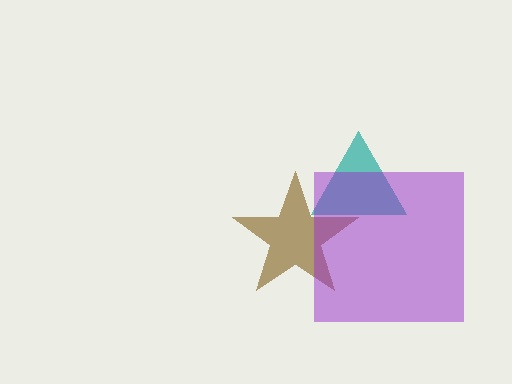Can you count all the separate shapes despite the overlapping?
Yes, there are 3 separate shapes.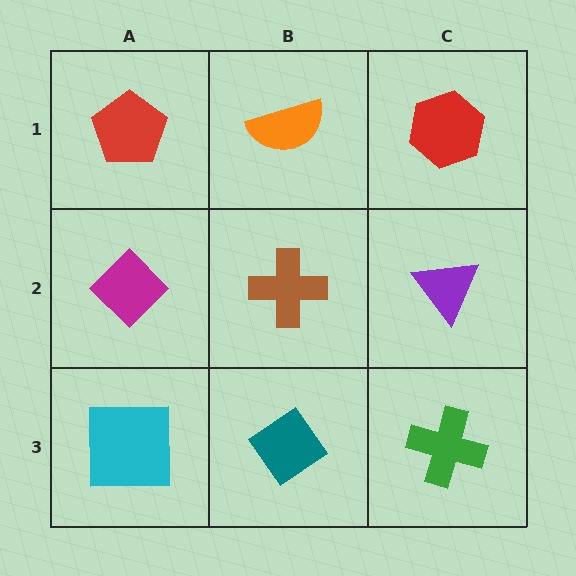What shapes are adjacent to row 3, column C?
A purple triangle (row 2, column C), a teal diamond (row 3, column B).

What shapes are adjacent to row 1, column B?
A brown cross (row 2, column B), a red pentagon (row 1, column A), a red hexagon (row 1, column C).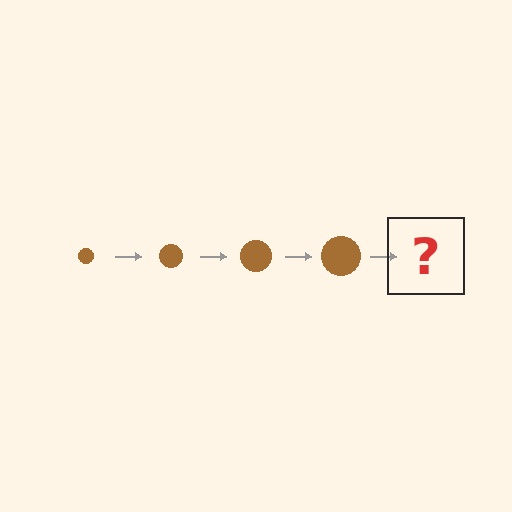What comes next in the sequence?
The next element should be a brown circle, larger than the previous one.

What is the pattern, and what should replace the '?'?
The pattern is that the circle gets progressively larger each step. The '?' should be a brown circle, larger than the previous one.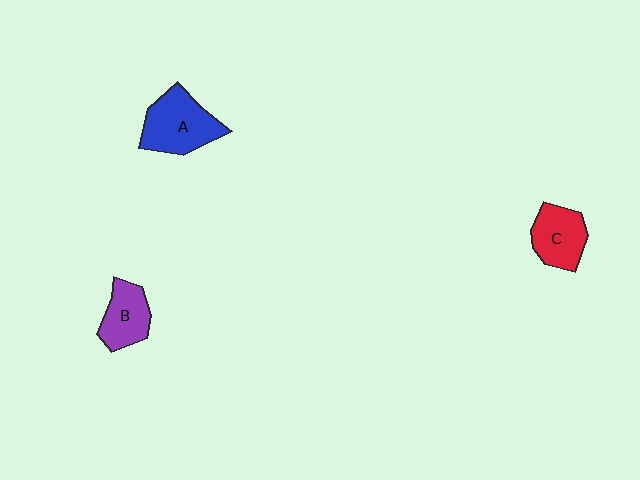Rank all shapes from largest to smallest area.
From largest to smallest: A (blue), C (red), B (purple).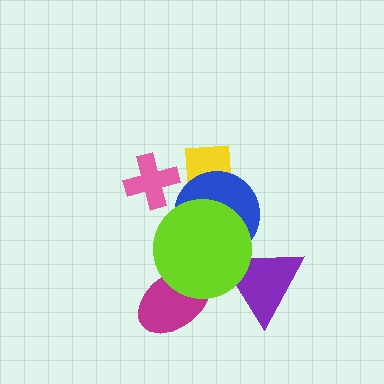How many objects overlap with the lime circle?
3 objects overlap with the lime circle.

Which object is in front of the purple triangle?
The lime circle is in front of the purple triangle.